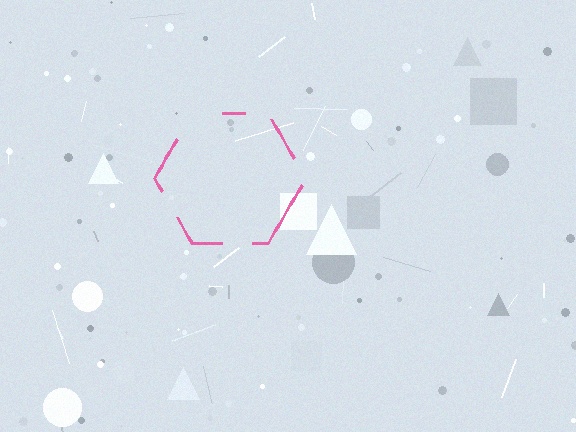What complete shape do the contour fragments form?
The contour fragments form a hexagon.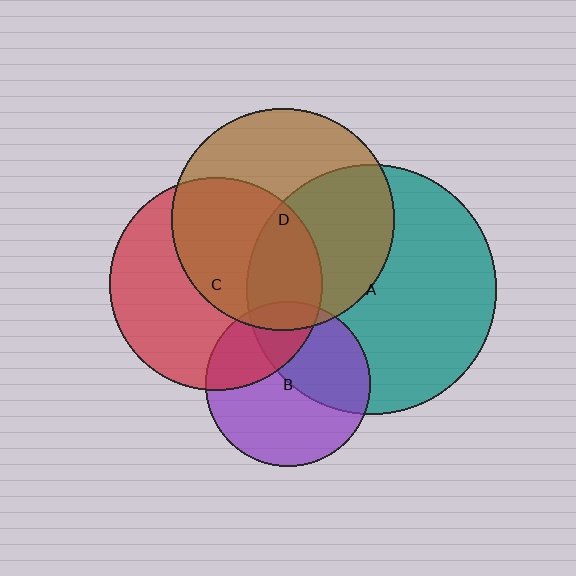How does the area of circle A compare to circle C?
Approximately 1.4 times.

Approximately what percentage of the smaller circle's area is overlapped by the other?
Approximately 50%.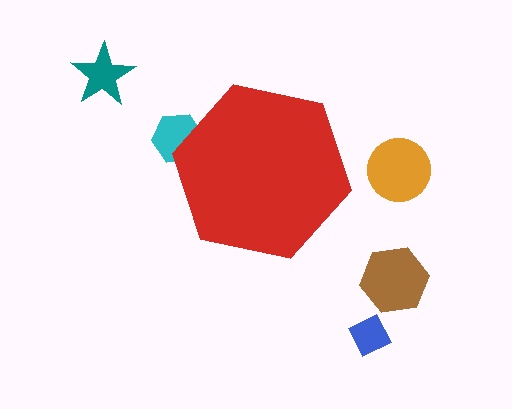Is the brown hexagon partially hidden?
No, the brown hexagon is fully visible.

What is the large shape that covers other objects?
A red hexagon.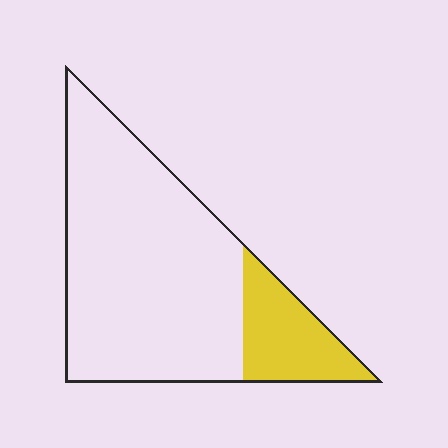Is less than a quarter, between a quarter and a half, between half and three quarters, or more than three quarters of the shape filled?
Less than a quarter.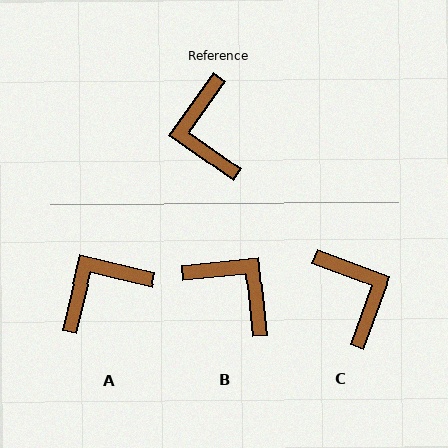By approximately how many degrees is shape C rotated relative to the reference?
Approximately 165 degrees clockwise.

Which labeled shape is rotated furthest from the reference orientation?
C, about 165 degrees away.